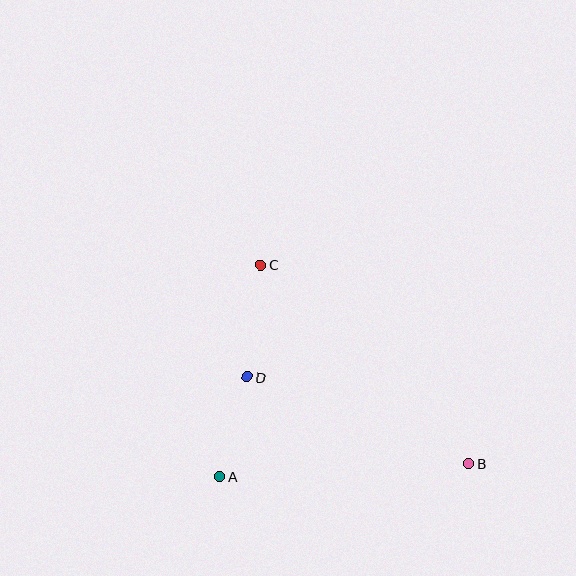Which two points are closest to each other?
Points A and D are closest to each other.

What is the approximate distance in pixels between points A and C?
The distance between A and C is approximately 216 pixels.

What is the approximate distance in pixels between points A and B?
The distance between A and B is approximately 250 pixels.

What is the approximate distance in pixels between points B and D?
The distance between B and D is approximately 238 pixels.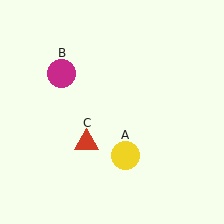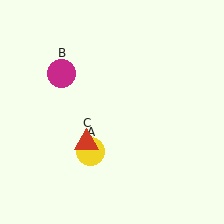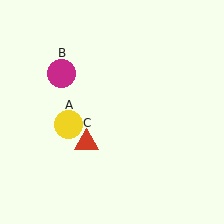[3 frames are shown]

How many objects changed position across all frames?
1 object changed position: yellow circle (object A).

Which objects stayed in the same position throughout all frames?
Magenta circle (object B) and red triangle (object C) remained stationary.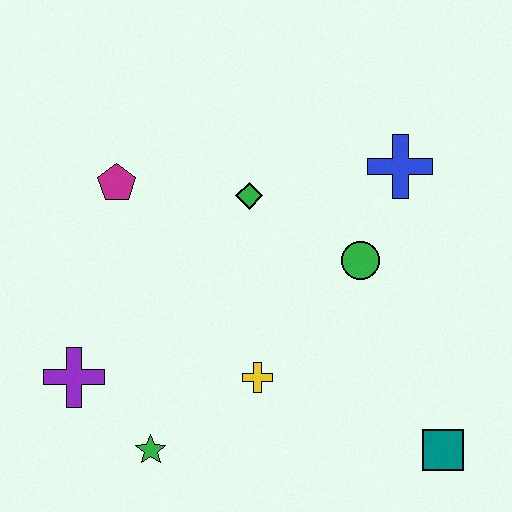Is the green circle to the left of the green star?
No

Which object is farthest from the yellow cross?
The blue cross is farthest from the yellow cross.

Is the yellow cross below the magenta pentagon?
Yes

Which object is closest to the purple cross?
The green star is closest to the purple cross.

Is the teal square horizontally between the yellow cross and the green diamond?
No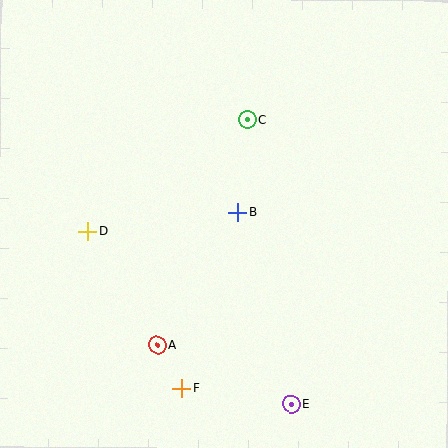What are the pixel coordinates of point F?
Point F is at (182, 388).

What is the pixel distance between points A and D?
The distance between A and D is 133 pixels.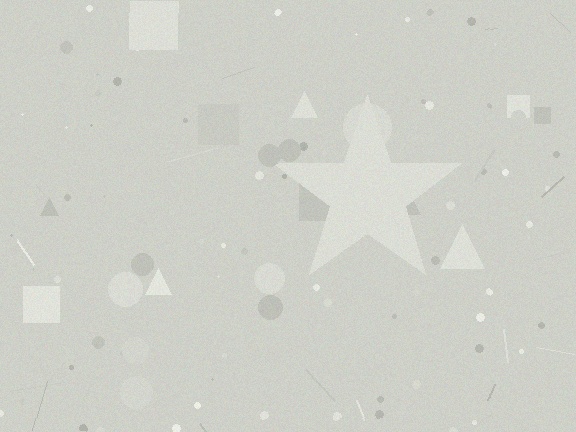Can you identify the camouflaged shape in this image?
The camouflaged shape is a star.